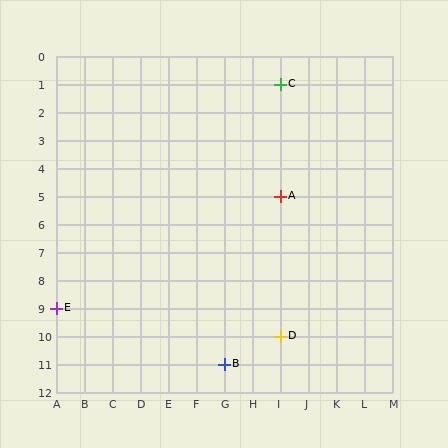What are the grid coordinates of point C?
Point C is at grid coordinates (I, 1).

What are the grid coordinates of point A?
Point A is at grid coordinates (I, 5).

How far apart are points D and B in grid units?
Points D and B are 2 columns and 1 row apart (about 2.2 grid units diagonally).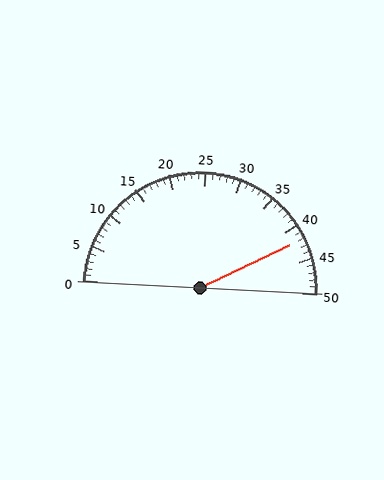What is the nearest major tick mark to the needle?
The nearest major tick mark is 40.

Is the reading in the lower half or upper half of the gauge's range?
The reading is in the upper half of the range (0 to 50).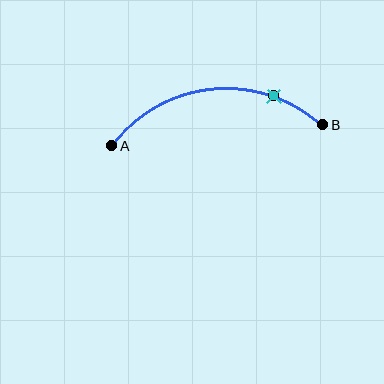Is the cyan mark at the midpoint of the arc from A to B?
No. The cyan mark lies on the arc but is closer to endpoint B. The arc midpoint would be at the point on the curve equidistant along the arc from both A and B.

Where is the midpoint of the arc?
The arc midpoint is the point on the curve farthest from the straight line joining A and B. It sits above that line.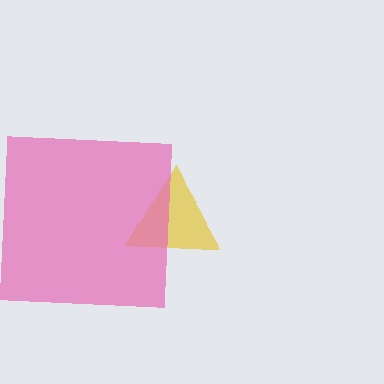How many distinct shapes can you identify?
There are 2 distinct shapes: a yellow triangle, a pink square.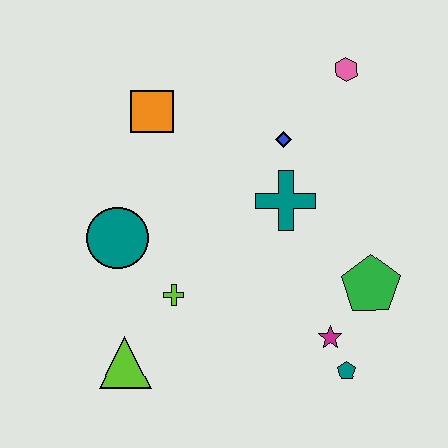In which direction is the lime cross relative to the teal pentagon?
The lime cross is to the left of the teal pentagon.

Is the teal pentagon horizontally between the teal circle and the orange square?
No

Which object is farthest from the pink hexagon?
The lime triangle is farthest from the pink hexagon.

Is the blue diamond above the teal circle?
Yes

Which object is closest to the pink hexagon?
The blue diamond is closest to the pink hexagon.